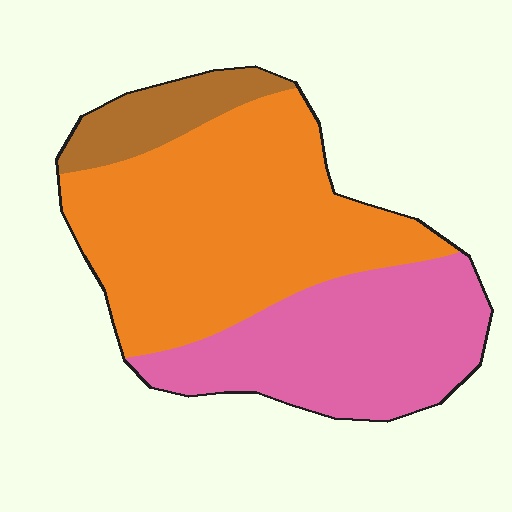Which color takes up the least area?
Brown, at roughly 10%.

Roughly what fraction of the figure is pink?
Pink covers around 35% of the figure.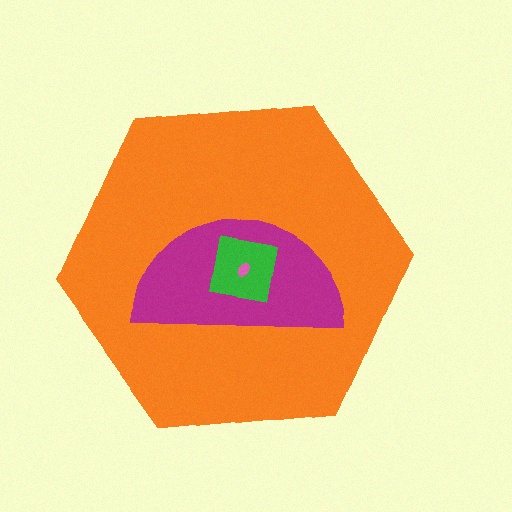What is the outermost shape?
The orange hexagon.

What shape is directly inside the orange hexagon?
The magenta semicircle.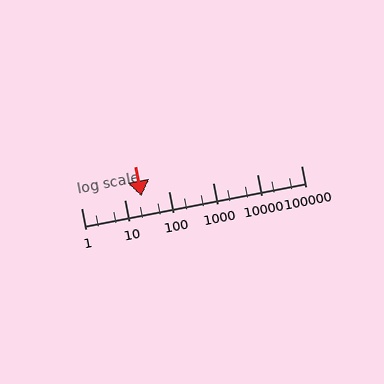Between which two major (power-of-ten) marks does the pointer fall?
The pointer is between 10 and 100.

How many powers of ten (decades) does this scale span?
The scale spans 5 decades, from 1 to 100000.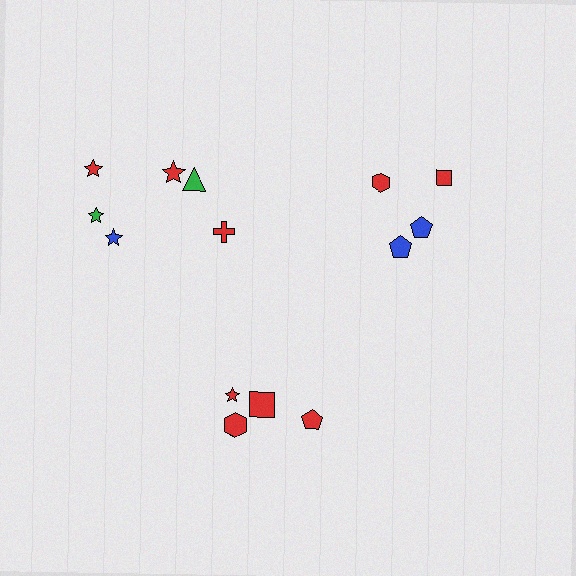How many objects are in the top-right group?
There are 4 objects.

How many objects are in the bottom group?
There are 4 objects.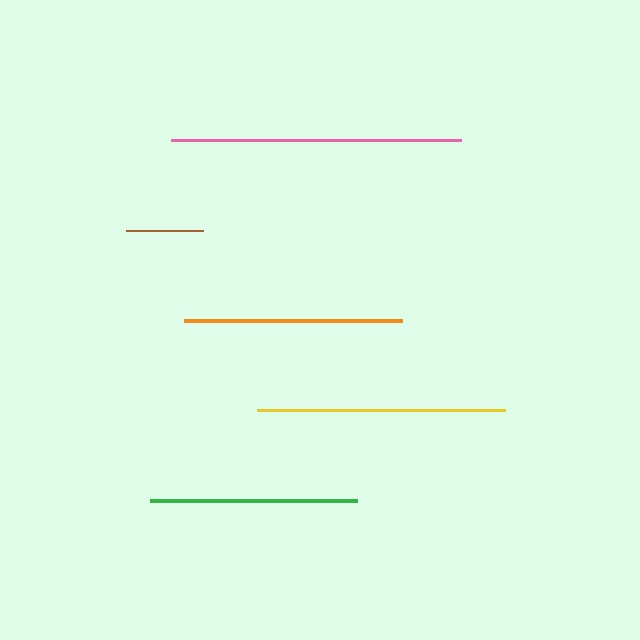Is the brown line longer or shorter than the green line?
The green line is longer than the brown line.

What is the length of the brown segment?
The brown segment is approximately 77 pixels long.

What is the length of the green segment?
The green segment is approximately 207 pixels long.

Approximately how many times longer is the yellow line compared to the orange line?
The yellow line is approximately 1.1 times the length of the orange line.